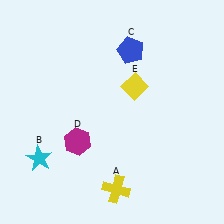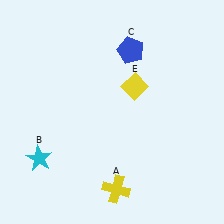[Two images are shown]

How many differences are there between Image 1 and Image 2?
There is 1 difference between the two images.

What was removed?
The magenta hexagon (D) was removed in Image 2.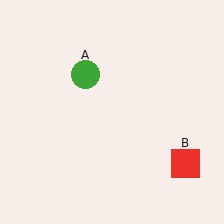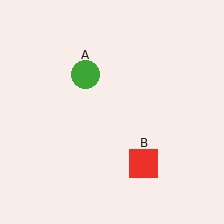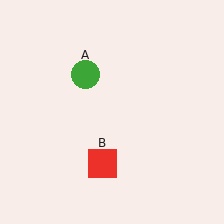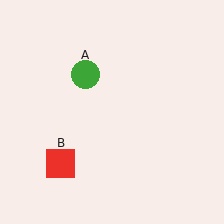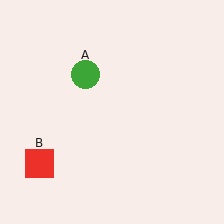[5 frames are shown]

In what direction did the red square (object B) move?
The red square (object B) moved left.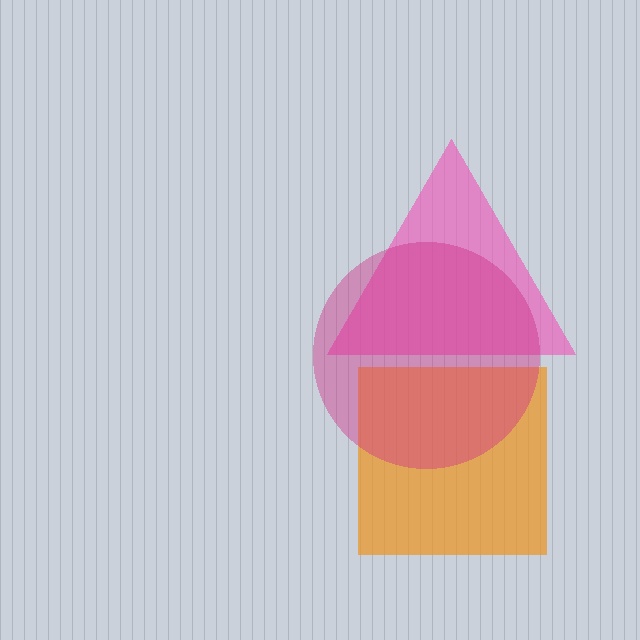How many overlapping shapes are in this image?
There are 3 overlapping shapes in the image.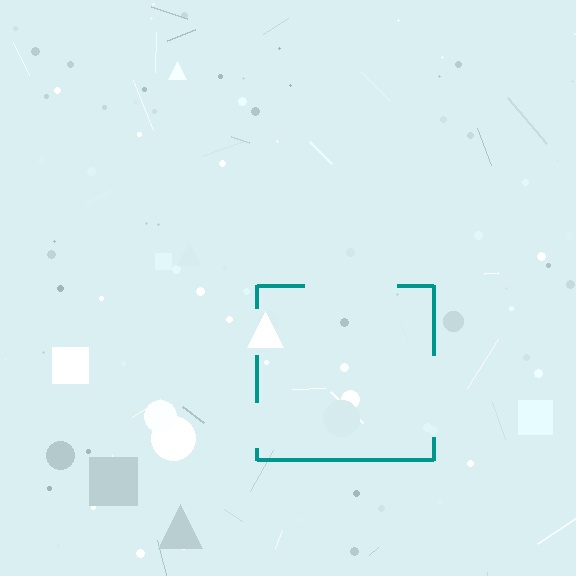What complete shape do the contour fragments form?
The contour fragments form a square.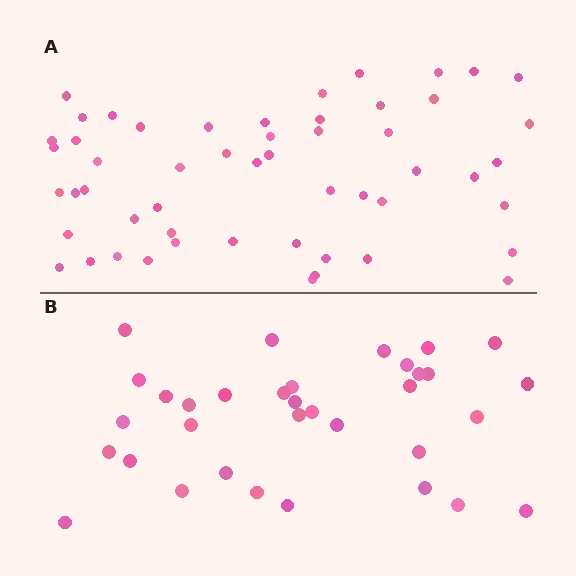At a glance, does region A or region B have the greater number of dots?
Region A (the top region) has more dots.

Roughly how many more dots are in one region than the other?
Region A has approximately 20 more dots than region B.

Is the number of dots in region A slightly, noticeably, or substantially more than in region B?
Region A has substantially more. The ratio is roughly 1.6 to 1.